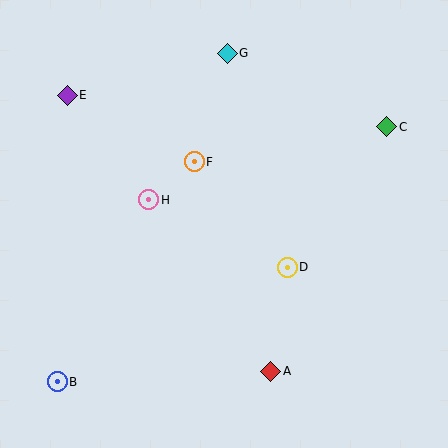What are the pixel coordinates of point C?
Point C is at (386, 127).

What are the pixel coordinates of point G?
Point G is at (227, 53).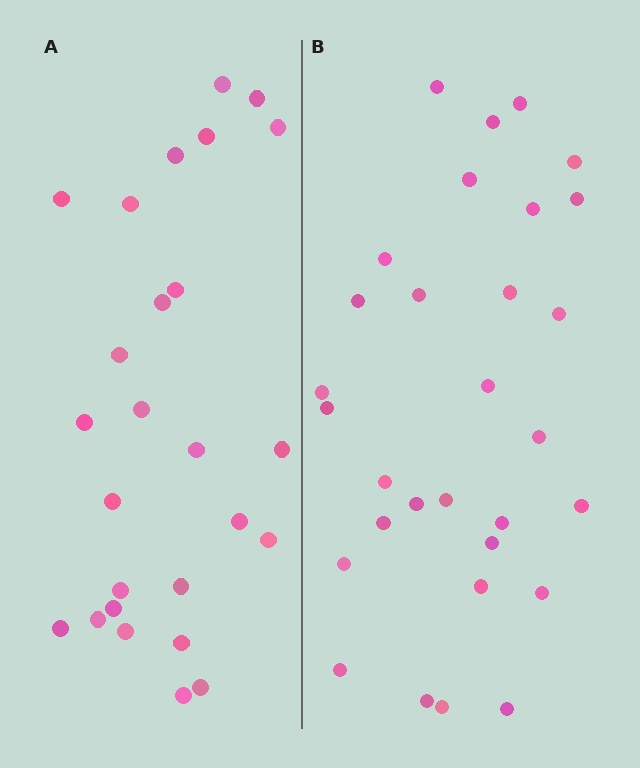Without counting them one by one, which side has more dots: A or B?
Region B (the right region) has more dots.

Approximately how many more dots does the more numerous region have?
Region B has about 4 more dots than region A.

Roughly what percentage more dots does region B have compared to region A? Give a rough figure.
About 15% more.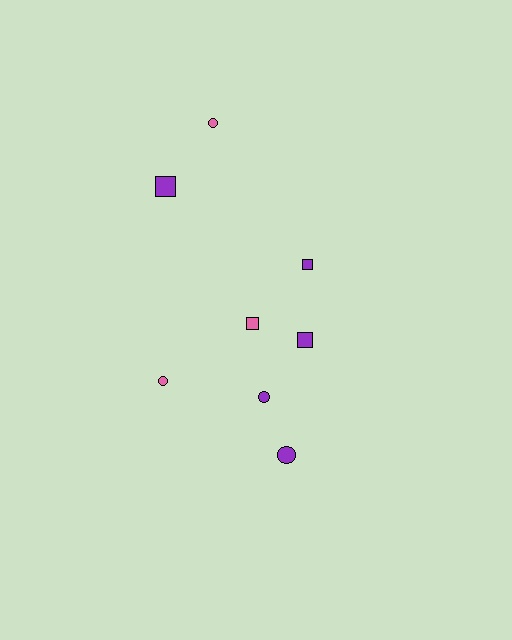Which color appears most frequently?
Purple, with 5 objects.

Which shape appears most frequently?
Circle, with 4 objects.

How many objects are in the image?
There are 8 objects.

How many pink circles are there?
There are 2 pink circles.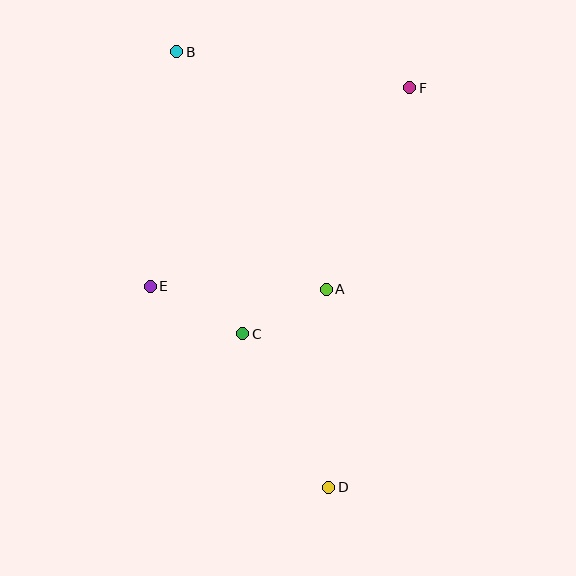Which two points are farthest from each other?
Points B and D are farthest from each other.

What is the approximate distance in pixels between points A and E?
The distance between A and E is approximately 176 pixels.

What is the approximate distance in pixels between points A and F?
The distance between A and F is approximately 219 pixels.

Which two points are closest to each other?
Points A and C are closest to each other.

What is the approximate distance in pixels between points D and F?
The distance between D and F is approximately 408 pixels.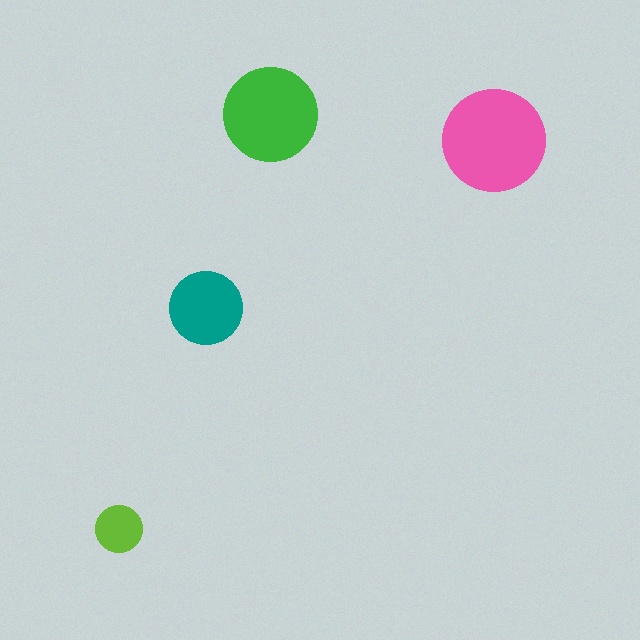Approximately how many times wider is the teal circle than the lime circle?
About 1.5 times wider.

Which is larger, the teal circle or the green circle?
The green one.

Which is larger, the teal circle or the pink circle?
The pink one.